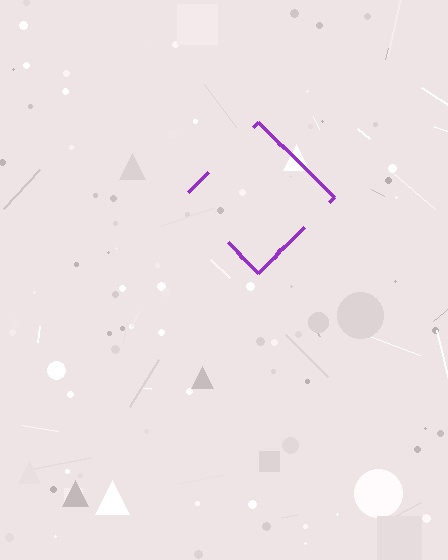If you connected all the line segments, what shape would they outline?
They would outline a diamond.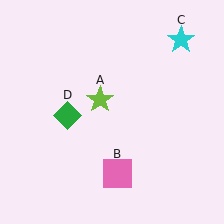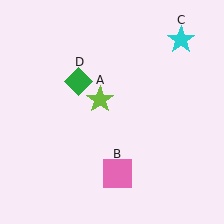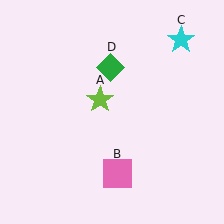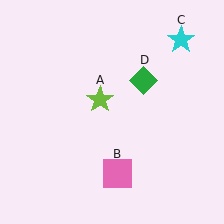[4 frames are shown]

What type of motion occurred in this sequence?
The green diamond (object D) rotated clockwise around the center of the scene.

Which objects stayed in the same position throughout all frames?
Lime star (object A) and pink square (object B) and cyan star (object C) remained stationary.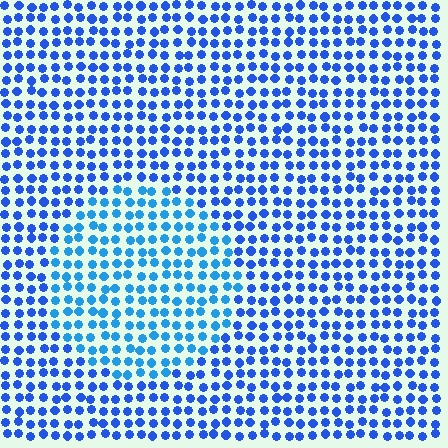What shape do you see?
I see a circle.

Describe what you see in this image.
The image is filled with small blue elements in a uniform arrangement. A circle-shaped region is visible where the elements are tinted to a slightly different hue, forming a subtle color boundary.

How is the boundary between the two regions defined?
The boundary is defined purely by a slight shift in hue (about 22 degrees). Spacing, size, and orientation are identical on both sides.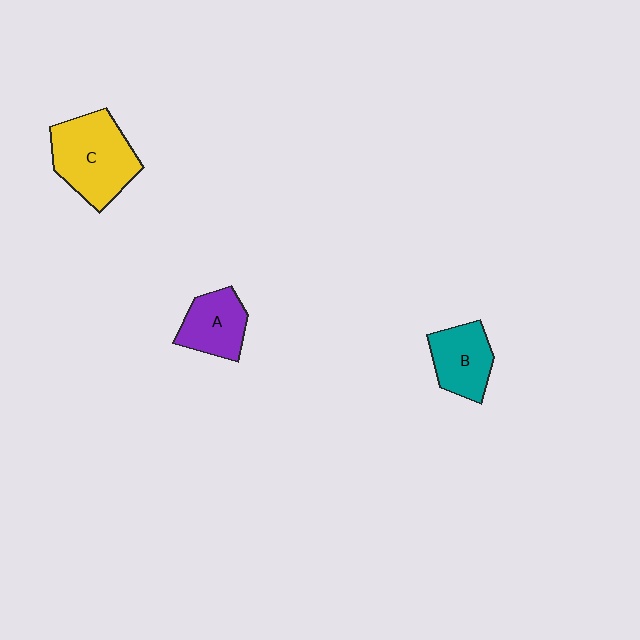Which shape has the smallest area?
Shape A (purple).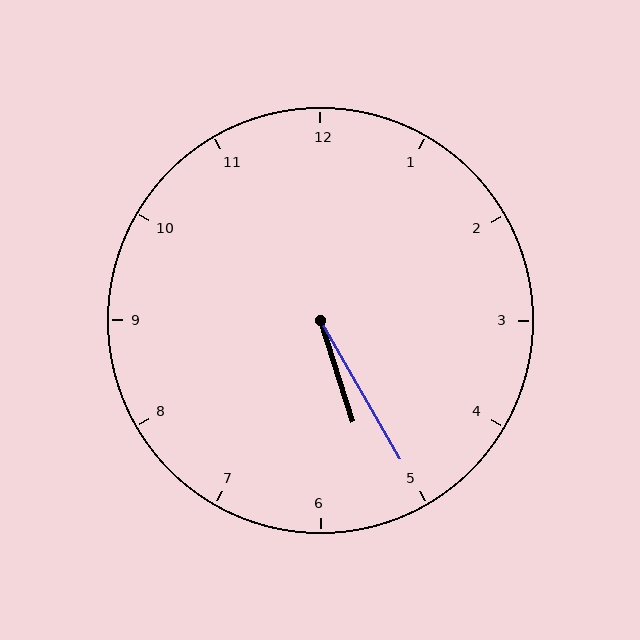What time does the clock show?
5:25.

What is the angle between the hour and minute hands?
Approximately 12 degrees.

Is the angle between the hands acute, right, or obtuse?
It is acute.